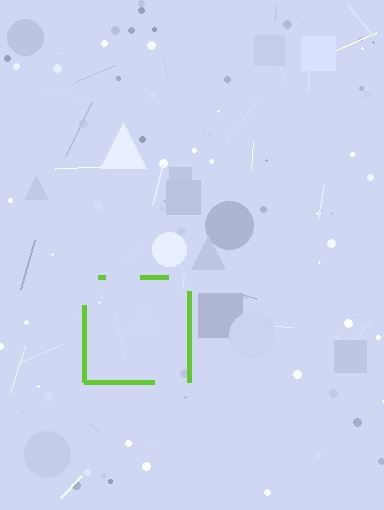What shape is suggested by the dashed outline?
The dashed outline suggests a square.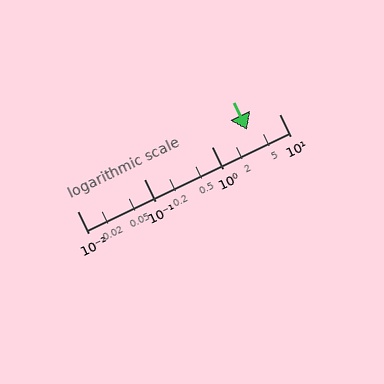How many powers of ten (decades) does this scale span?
The scale spans 3 decades, from 0.01 to 10.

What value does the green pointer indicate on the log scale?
The pointer indicates approximately 3.3.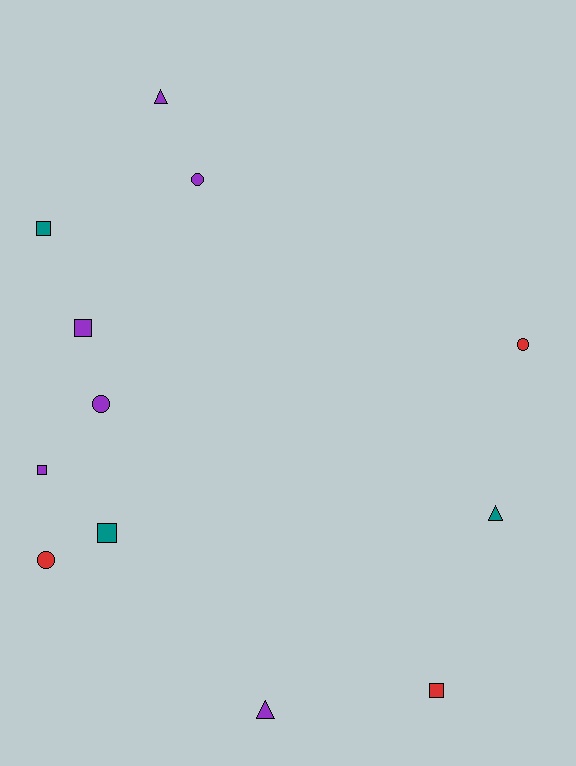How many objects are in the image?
There are 12 objects.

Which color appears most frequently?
Purple, with 6 objects.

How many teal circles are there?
There are no teal circles.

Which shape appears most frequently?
Square, with 5 objects.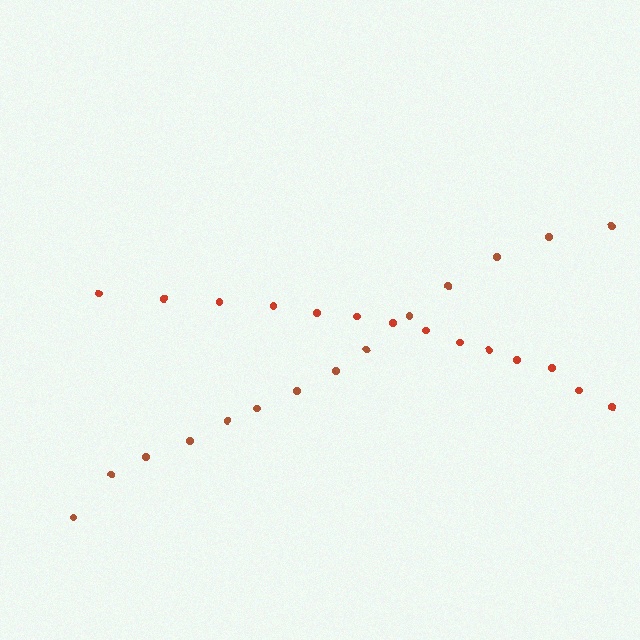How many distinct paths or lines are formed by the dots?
There are 2 distinct paths.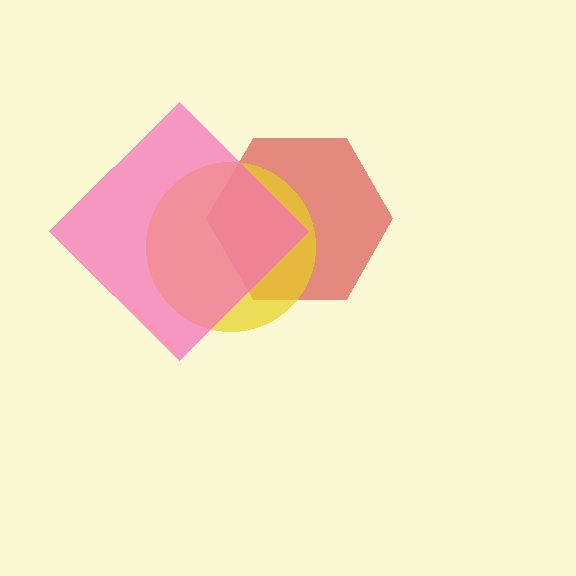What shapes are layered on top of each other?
The layered shapes are: a red hexagon, a yellow circle, a pink diamond.